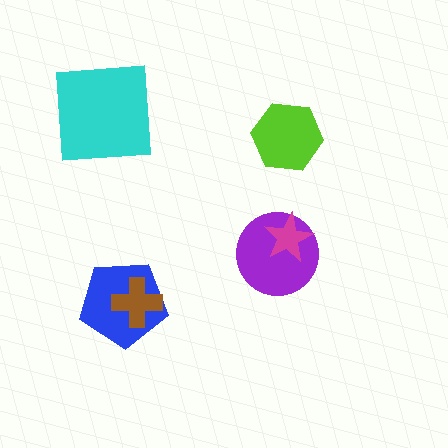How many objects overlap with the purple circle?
1 object overlaps with the purple circle.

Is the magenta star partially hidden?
No, no other shape covers it.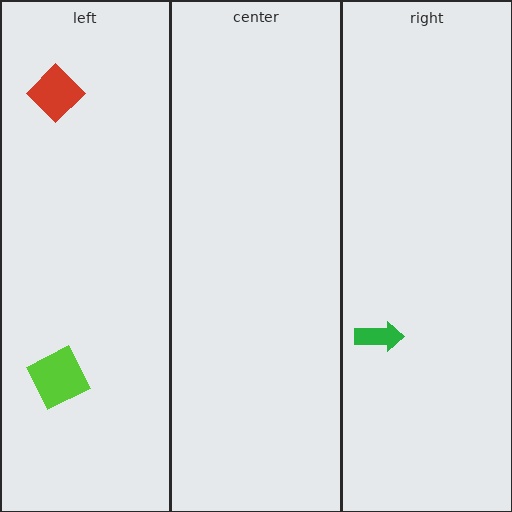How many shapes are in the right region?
1.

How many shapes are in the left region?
2.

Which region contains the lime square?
The left region.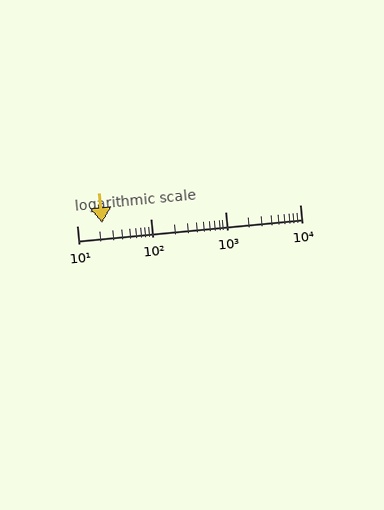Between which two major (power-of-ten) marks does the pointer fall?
The pointer is between 10 and 100.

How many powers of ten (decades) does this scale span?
The scale spans 3 decades, from 10 to 10000.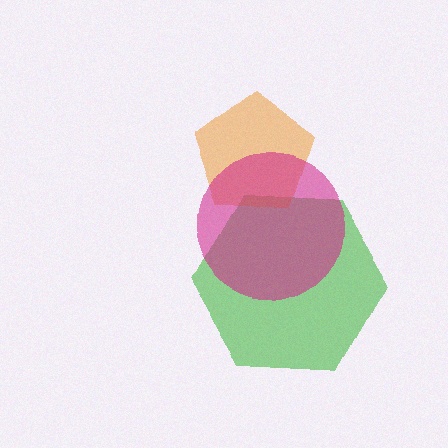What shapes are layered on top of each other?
The layered shapes are: a green hexagon, an orange pentagon, a magenta circle.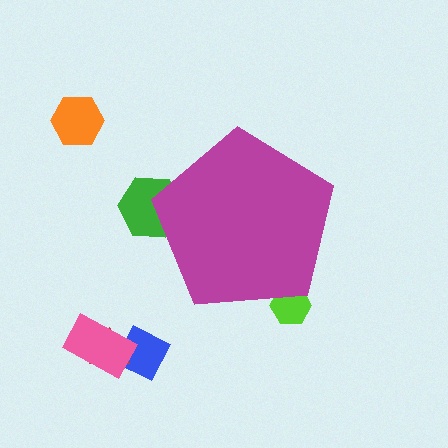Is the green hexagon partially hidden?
Yes, the green hexagon is partially hidden behind the magenta pentagon.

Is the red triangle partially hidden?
No, the red triangle is fully visible.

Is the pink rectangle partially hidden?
No, the pink rectangle is fully visible.